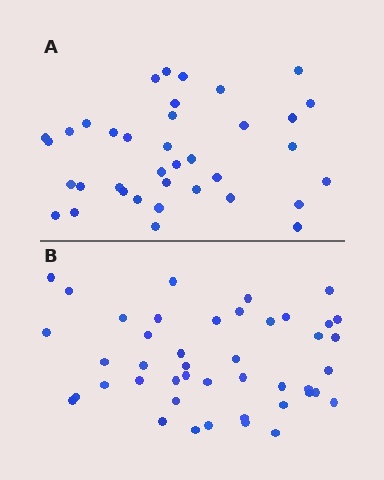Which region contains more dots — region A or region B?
Region B (the bottom region) has more dots.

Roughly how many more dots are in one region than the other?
Region B has roughly 8 or so more dots than region A.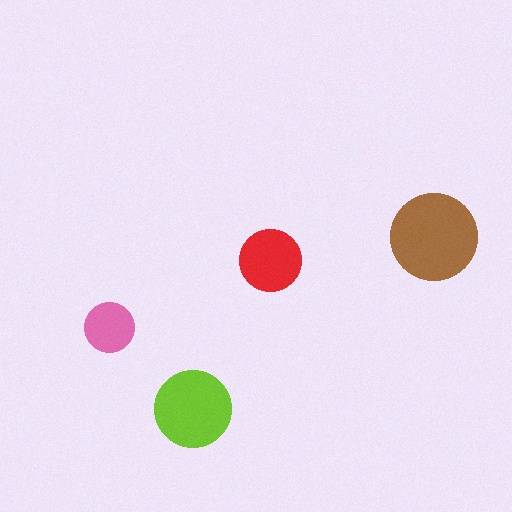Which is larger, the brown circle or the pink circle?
The brown one.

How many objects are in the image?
There are 4 objects in the image.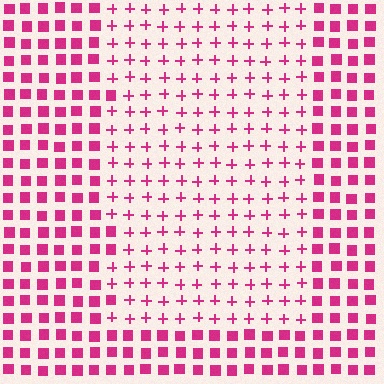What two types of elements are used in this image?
The image uses plus signs inside the rectangle region and squares outside it.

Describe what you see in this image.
The image is filled with small magenta elements arranged in a uniform grid. A rectangle-shaped region contains plus signs, while the surrounding area contains squares. The boundary is defined purely by the change in element shape.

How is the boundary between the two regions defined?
The boundary is defined by a change in element shape: plus signs inside vs. squares outside. All elements share the same color and spacing.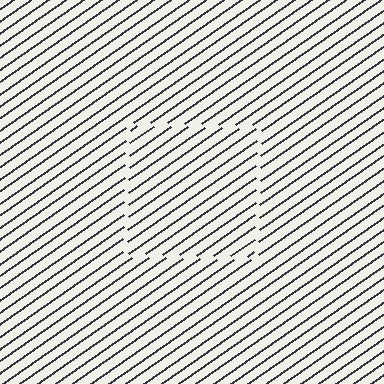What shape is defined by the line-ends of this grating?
An illusory square. The interior of the shape contains the same grating, shifted by half a period — the contour is defined by the phase discontinuity where line-ends from the inner and outer gratings abut.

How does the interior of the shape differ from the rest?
The interior of the shape contains the same grating, shifted by half a period — the contour is defined by the phase discontinuity where line-ends from the inner and outer gratings abut.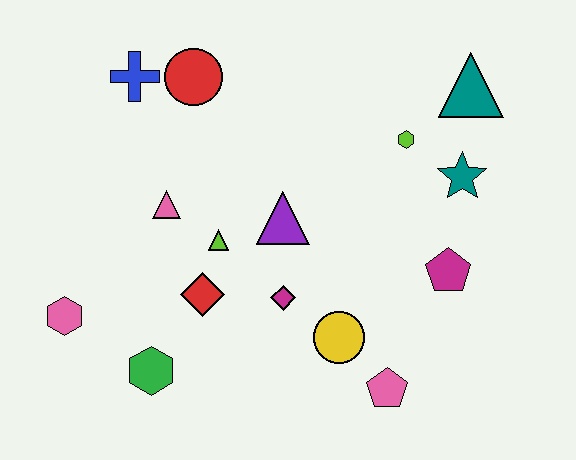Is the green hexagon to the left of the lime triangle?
Yes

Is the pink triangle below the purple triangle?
No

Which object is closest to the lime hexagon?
The teal star is closest to the lime hexagon.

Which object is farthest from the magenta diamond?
The teal triangle is farthest from the magenta diamond.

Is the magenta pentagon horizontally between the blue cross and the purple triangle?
No